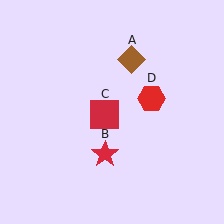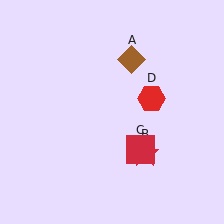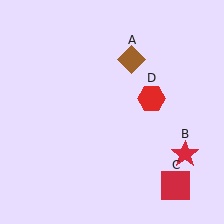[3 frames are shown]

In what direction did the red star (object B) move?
The red star (object B) moved right.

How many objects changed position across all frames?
2 objects changed position: red star (object B), red square (object C).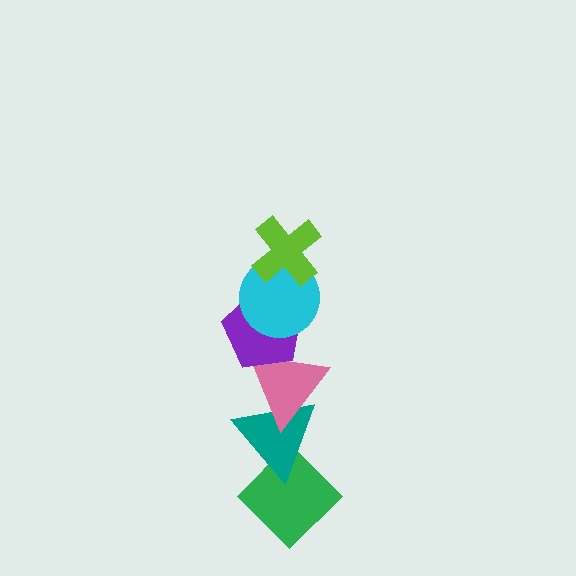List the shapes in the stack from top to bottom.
From top to bottom: the lime cross, the cyan circle, the purple pentagon, the pink triangle, the teal triangle, the green diamond.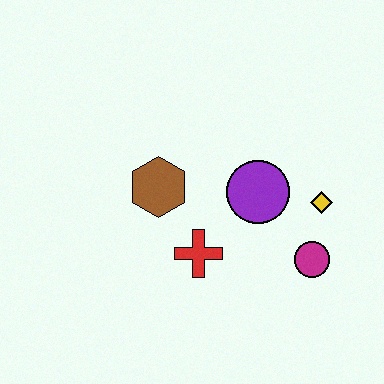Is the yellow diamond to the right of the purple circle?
Yes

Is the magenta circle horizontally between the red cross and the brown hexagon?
No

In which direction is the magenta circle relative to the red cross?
The magenta circle is to the right of the red cross.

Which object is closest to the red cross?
The brown hexagon is closest to the red cross.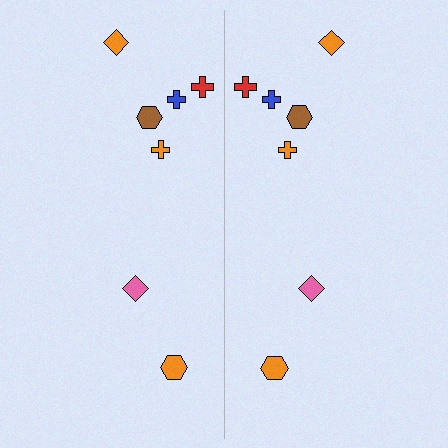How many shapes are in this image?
There are 14 shapes in this image.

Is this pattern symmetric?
Yes, this pattern has bilateral (reflection) symmetry.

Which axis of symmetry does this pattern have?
The pattern has a vertical axis of symmetry running through the center of the image.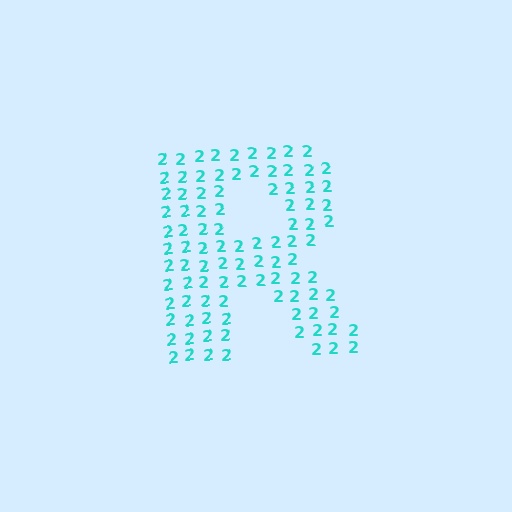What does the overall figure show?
The overall figure shows the letter R.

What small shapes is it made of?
It is made of small digit 2's.